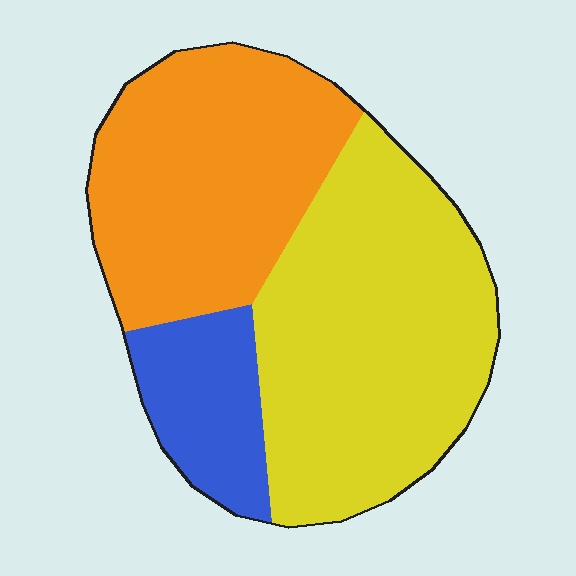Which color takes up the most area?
Yellow, at roughly 50%.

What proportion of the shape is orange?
Orange takes up about three eighths (3/8) of the shape.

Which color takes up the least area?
Blue, at roughly 15%.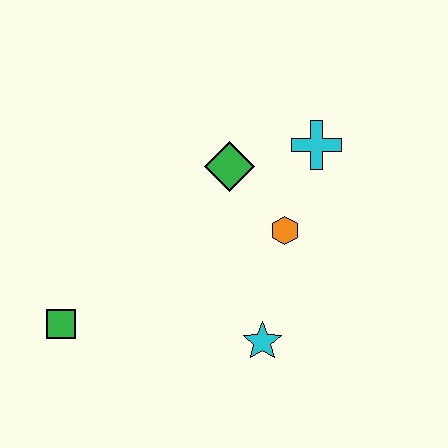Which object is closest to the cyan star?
The orange hexagon is closest to the cyan star.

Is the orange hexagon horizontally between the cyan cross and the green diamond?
Yes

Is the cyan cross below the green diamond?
No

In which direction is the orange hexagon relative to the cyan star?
The orange hexagon is above the cyan star.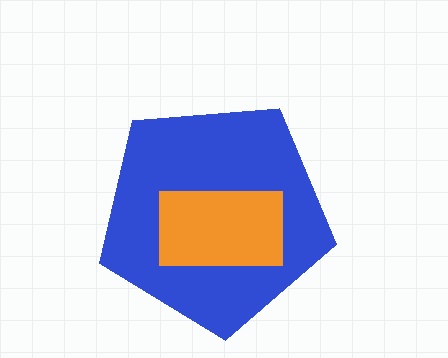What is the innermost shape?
The orange rectangle.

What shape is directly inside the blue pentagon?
The orange rectangle.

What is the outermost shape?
The blue pentagon.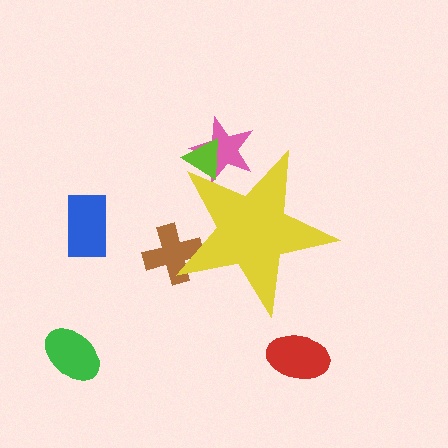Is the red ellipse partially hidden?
No, the red ellipse is fully visible.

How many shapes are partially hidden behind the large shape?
3 shapes are partially hidden.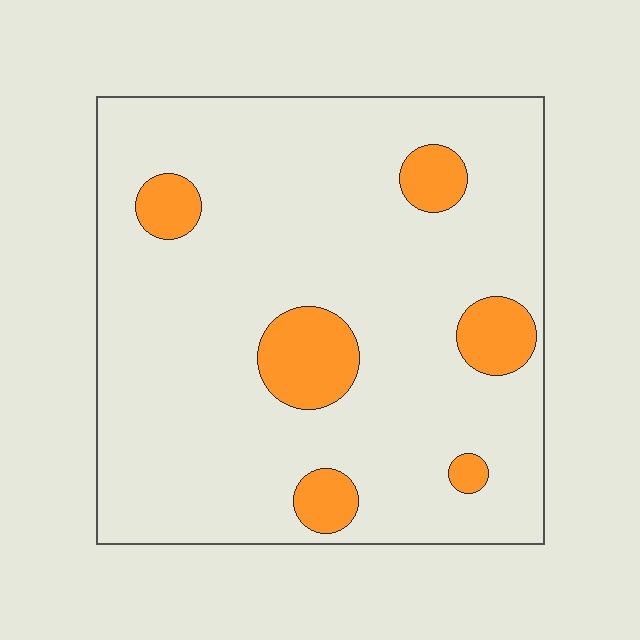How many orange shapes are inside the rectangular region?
6.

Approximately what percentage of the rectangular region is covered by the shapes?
Approximately 15%.